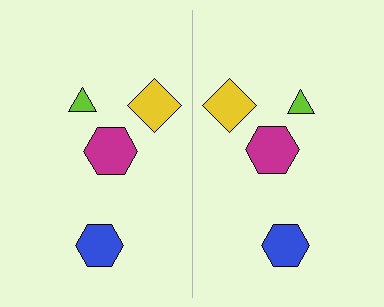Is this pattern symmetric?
Yes, this pattern has bilateral (reflection) symmetry.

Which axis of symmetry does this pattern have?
The pattern has a vertical axis of symmetry running through the center of the image.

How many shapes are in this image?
There are 8 shapes in this image.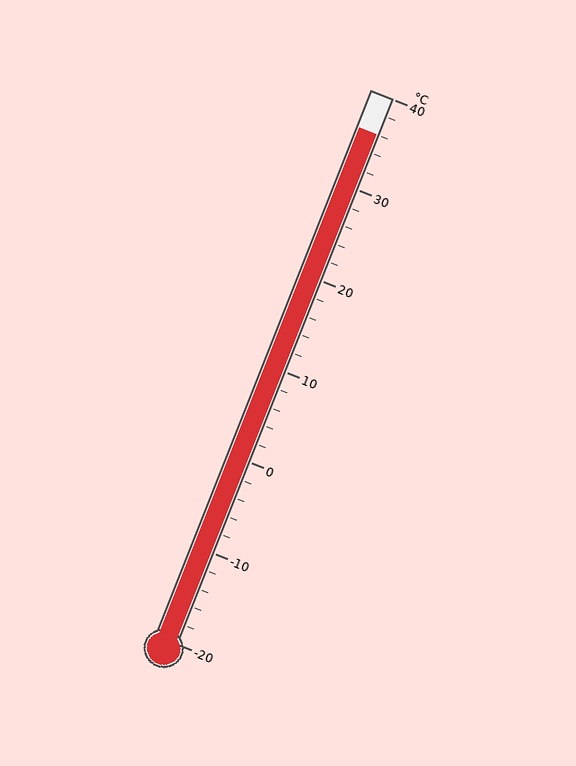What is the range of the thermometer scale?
The thermometer scale ranges from -20°C to 40°C.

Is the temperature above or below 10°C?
The temperature is above 10°C.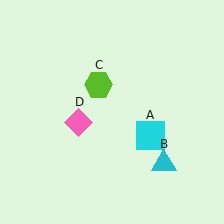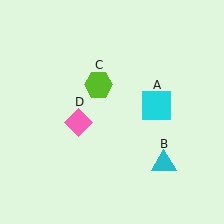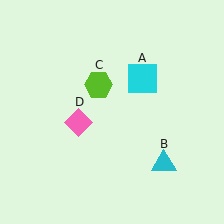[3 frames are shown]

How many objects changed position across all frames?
1 object changed position: cyan square (object A).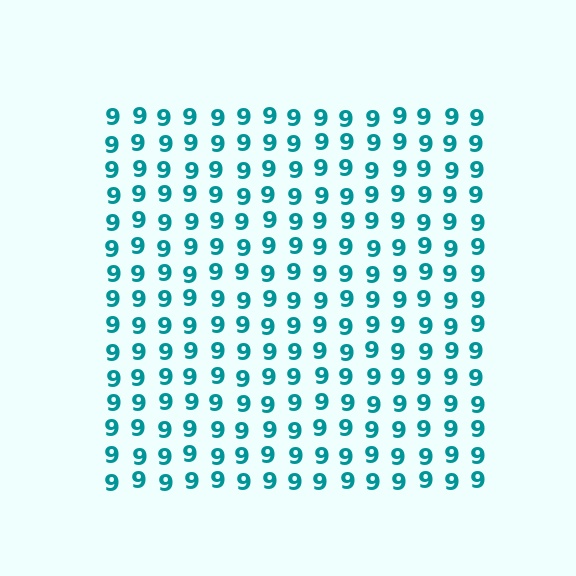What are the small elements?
The small elements are digit 9's.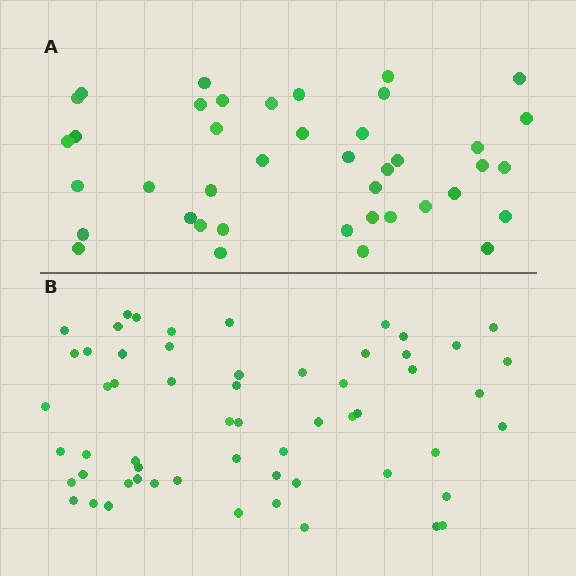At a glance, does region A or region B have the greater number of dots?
Region B (the bottom region) has more dots.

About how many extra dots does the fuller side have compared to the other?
Region B has approximately 15 more dots than region A.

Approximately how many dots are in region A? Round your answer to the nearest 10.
About 40 dots. (The exact count is 41, which rounds to 40.)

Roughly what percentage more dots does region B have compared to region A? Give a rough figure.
About 40% more.